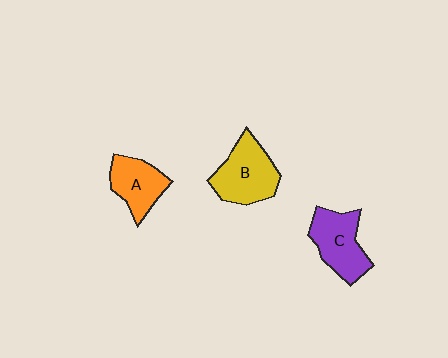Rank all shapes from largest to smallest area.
From largest to smallest: B (yellow), C (purple), A (orange).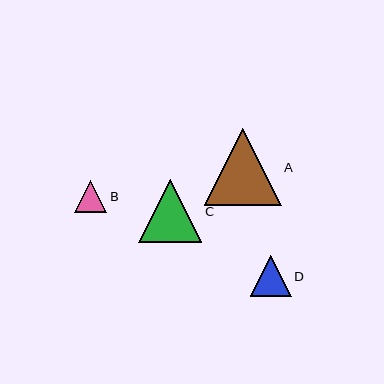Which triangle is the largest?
Triangle A is the largest with a size of approximately 76 pixels.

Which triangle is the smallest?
Triangle B is the smallest with a size of approximately 32 pixels.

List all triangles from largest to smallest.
From largest to smallest: A, C, D, B.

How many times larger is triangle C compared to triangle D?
Triangle C is approximately 1.5 times the size of triangle D.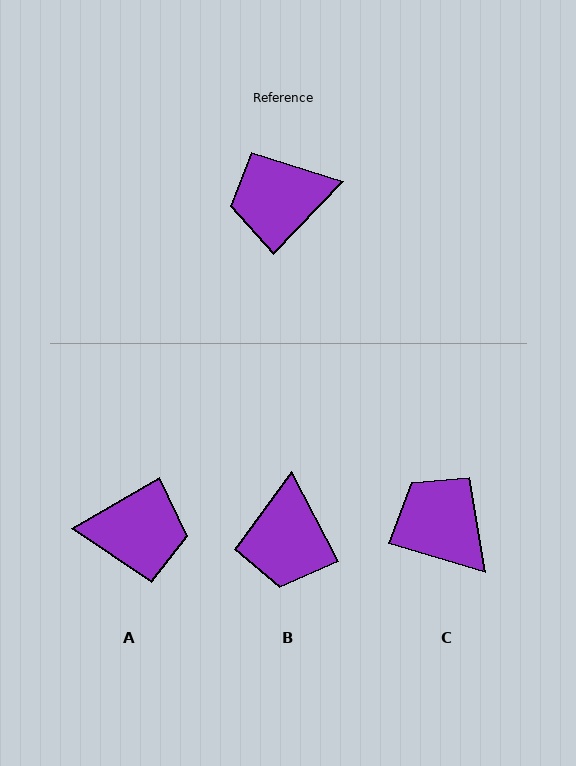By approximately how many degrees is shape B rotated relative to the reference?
Approximately 72 degrees counter-clockwise.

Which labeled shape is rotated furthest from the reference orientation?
A, about 164 degrees away.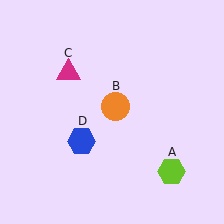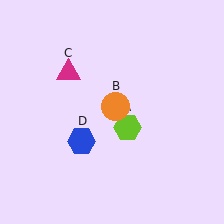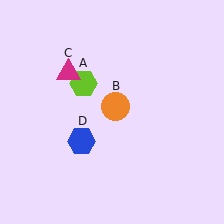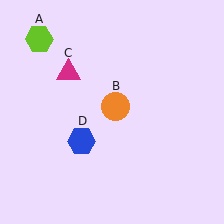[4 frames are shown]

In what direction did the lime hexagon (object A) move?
The lime hexagon (object A) moved up and to the left.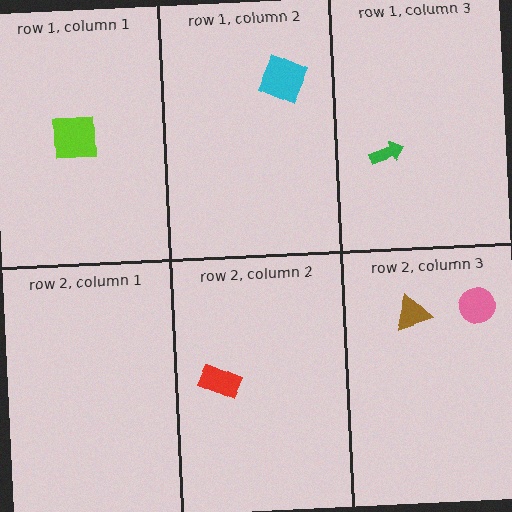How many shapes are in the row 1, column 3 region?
1.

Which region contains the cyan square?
The row 1, column 2 region.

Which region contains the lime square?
The row 1, column 1 region.